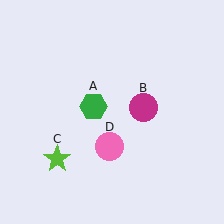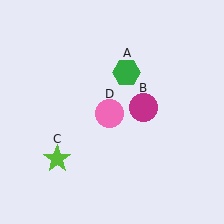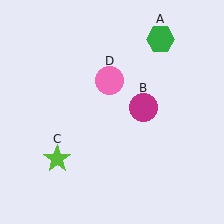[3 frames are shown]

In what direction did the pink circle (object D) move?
The pink circle (object D) moved up.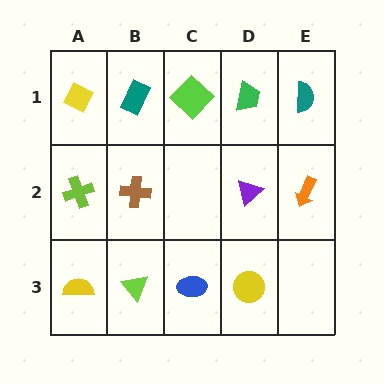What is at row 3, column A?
A yellow semicircle.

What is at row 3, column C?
A blue ellipse.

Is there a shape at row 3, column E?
No, that cell is empty.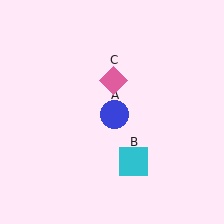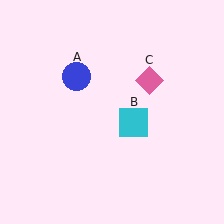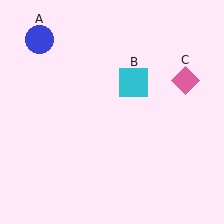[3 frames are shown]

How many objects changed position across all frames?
3 objects changed position: blue circle (object A), cyan square (object B), pink diamond (object C).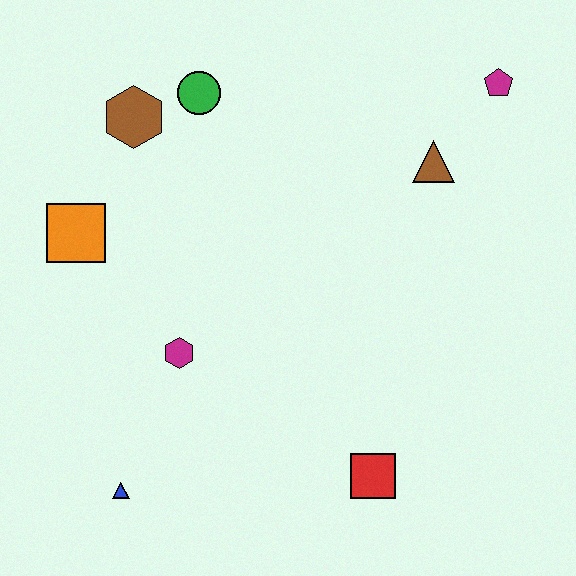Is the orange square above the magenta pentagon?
No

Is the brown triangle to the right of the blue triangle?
Yes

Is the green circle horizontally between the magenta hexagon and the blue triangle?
No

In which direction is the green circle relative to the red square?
The green circle is above the red square.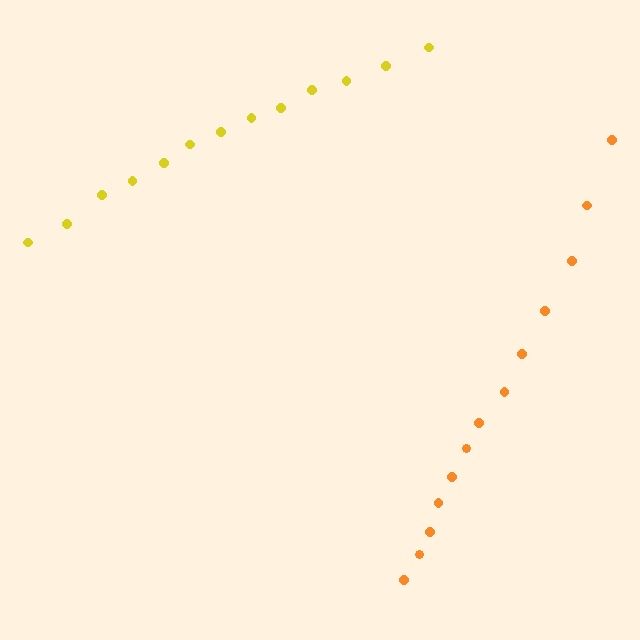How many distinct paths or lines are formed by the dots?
There are 2 distinct paths.